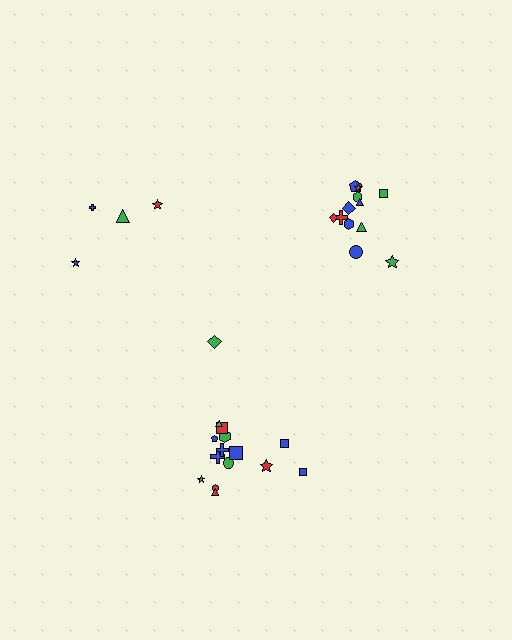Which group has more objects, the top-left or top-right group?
The top-right group.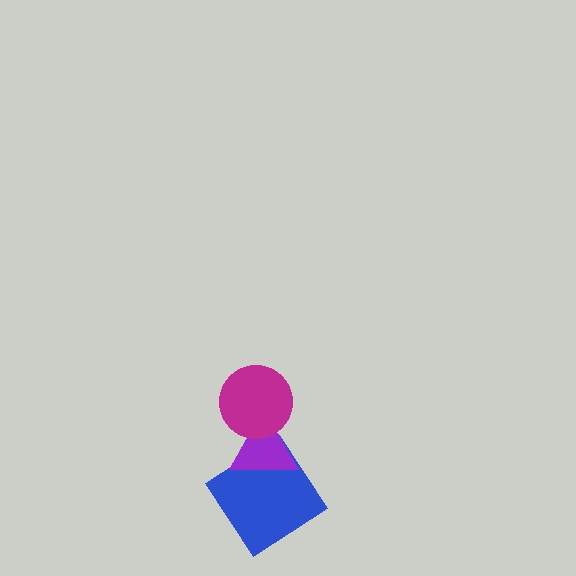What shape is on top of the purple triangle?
The magenta circle is on top of the purple triangle.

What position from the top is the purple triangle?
The purple triangle is 2nd from the top.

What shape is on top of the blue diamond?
The purple triangle is on top of the blue diamond.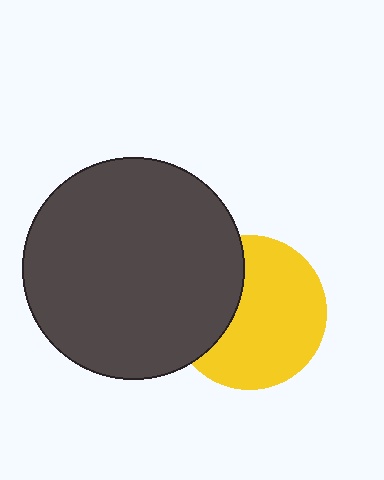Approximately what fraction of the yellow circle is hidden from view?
Roughly 33% of the yellow circle is hidden behind the dark gray circle.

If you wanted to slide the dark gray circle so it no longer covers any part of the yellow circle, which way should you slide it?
Slide it left — that is the most direct way to separate the two shapes.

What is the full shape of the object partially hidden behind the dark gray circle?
The partially hidden object is a yellow circle.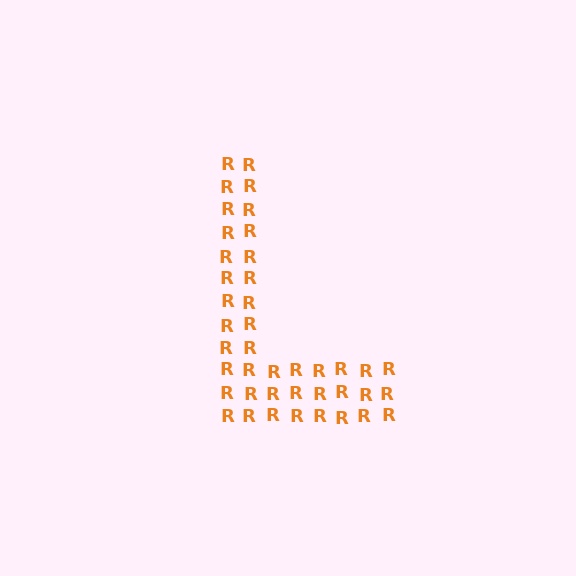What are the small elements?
The small elements are letter R's.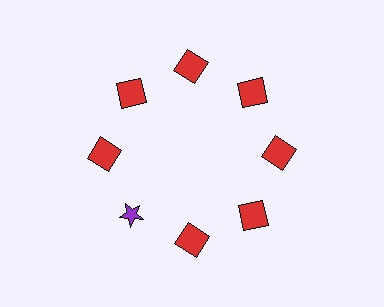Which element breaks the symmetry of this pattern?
The purple star at roughly the 8 o'clock position breaks the symmetry. All other shapes are red squares.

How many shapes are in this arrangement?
There are 8 shapes arranged in a ring pattern.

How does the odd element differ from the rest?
It differs in both color (purple instead of red) and shape (star instead of square).